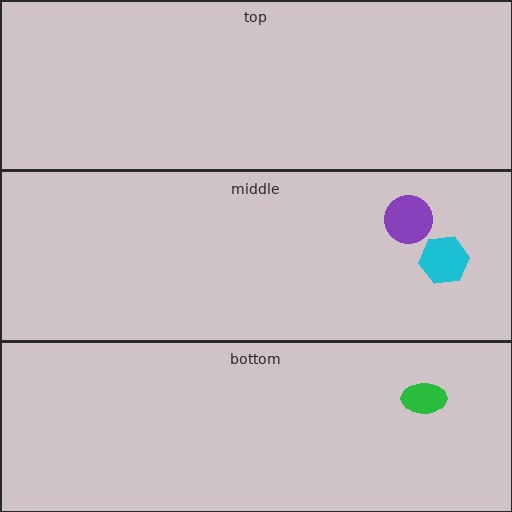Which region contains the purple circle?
The middle region.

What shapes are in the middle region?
The purple circle, the cyan hexagon.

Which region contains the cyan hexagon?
The middle region.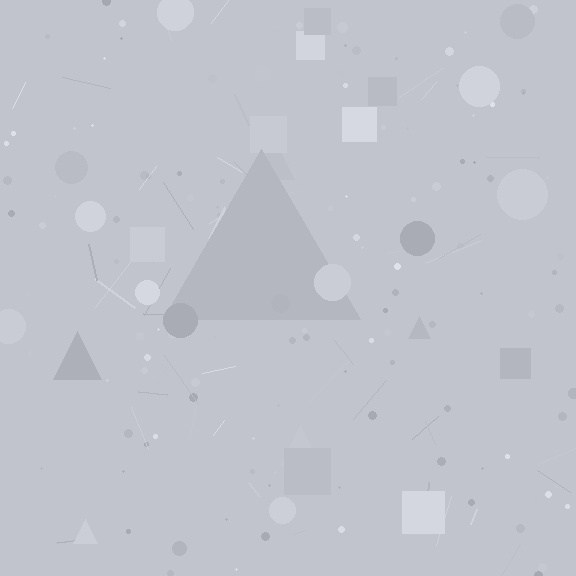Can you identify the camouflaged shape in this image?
The camouflaged shape is a triangle.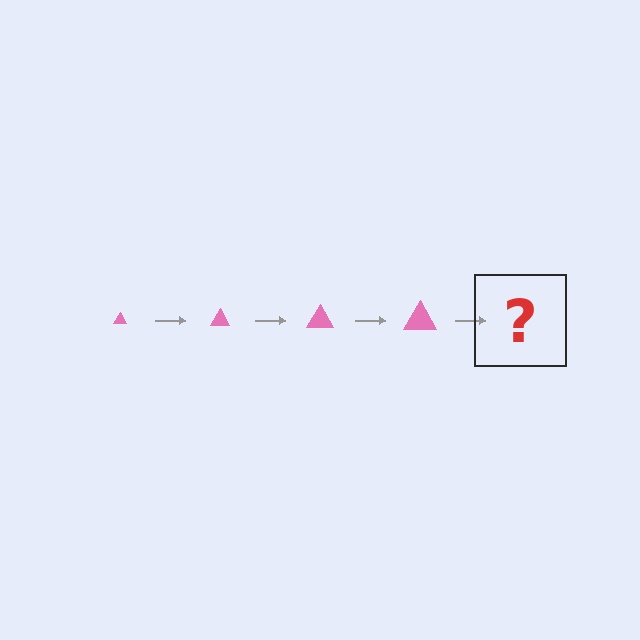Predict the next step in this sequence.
The next step is a pink triangle, larger than the previous one.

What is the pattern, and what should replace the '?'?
The pattern is that the triangle gets progressively larger each step. The '?' should be a pink triangle, larger than the previous one.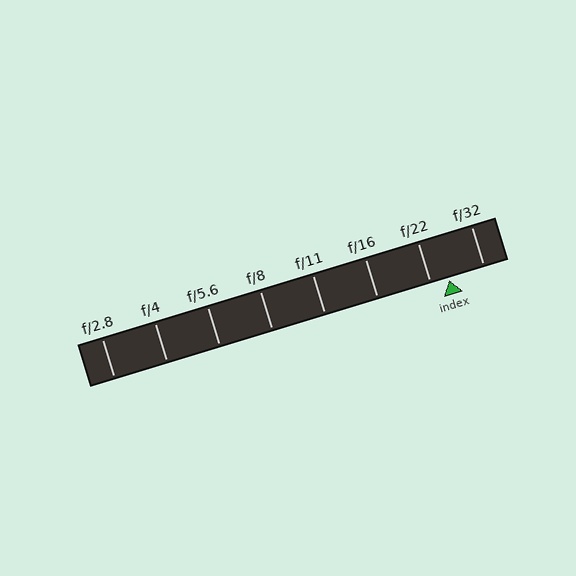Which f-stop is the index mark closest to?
The index mark is closest to f/22.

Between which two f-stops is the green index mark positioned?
The index mark is between f/22 and f/32.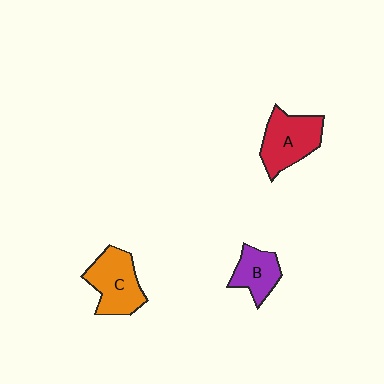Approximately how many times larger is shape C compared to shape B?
Approximately 1.5 times.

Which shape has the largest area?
Shape A (red).